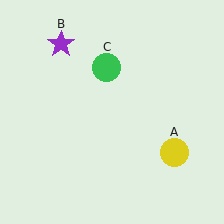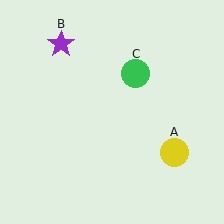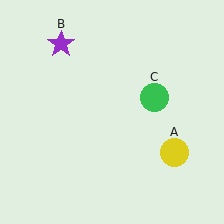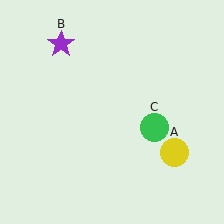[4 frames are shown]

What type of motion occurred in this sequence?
The green circle (object C) rotated clockwise around the center of the scene.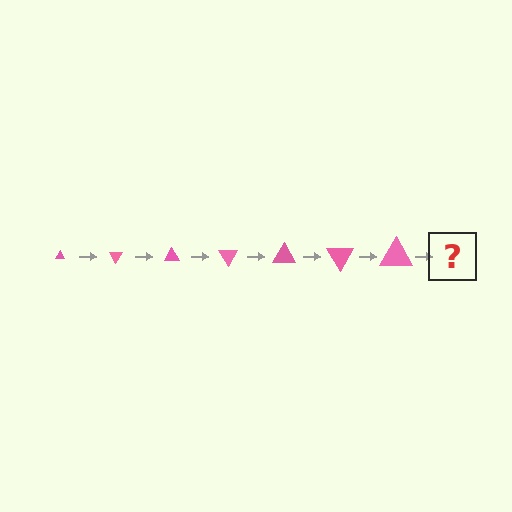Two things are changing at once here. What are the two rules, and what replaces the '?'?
The two rules are that the triangle grows larger each step and it rotates 60 degrees each step. The '?' should be a triangle, larger than the previous one and rotated 420 degrees from the start.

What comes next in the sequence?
The next element should be a triangle, larger than the previous one and rotated 420 degrees from the start.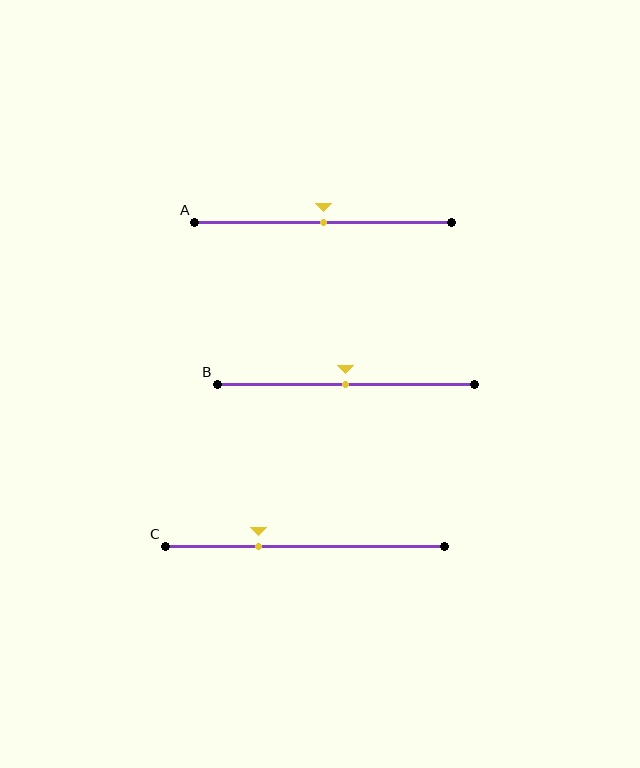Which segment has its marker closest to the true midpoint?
Segment A has its marker closest to the true midpoint.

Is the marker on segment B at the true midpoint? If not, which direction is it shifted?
Yes, the marker on segment B is at the true midpoint.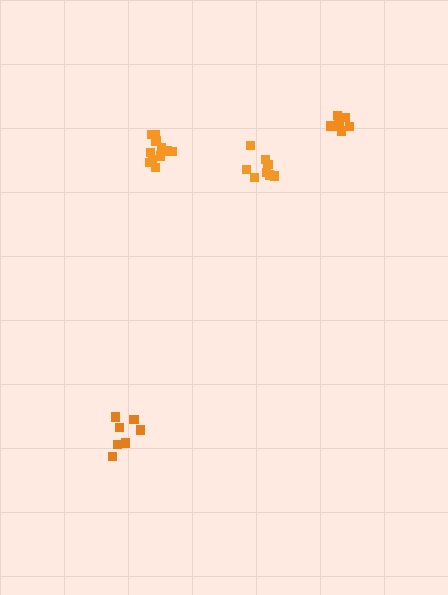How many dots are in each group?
Group 1: 7 dots, Group 2: 8 dots, Group 3: 12 dots, Group 4: 8 dots (35 total).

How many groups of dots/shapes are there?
There are 4 groups.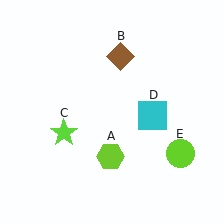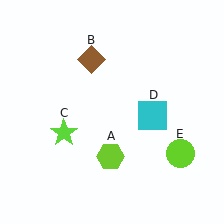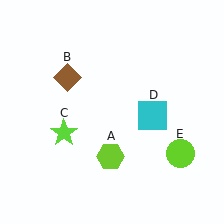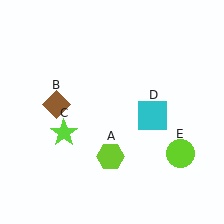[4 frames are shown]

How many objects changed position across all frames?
1 object changed position: brown diamond (object B).